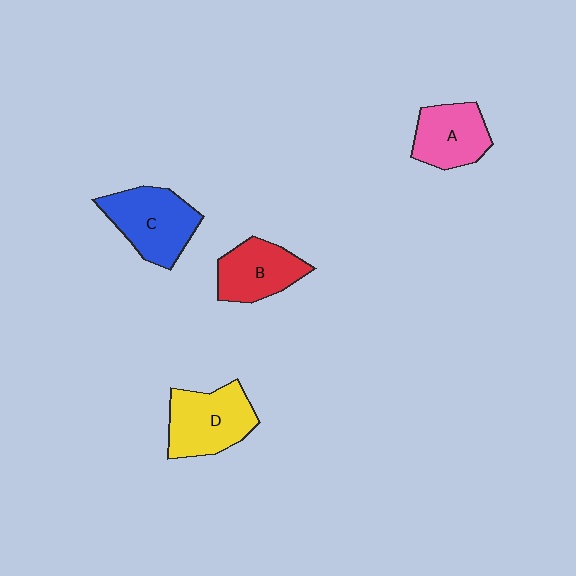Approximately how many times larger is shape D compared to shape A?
Approximately 1.2 times.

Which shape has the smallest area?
Shape A (pink).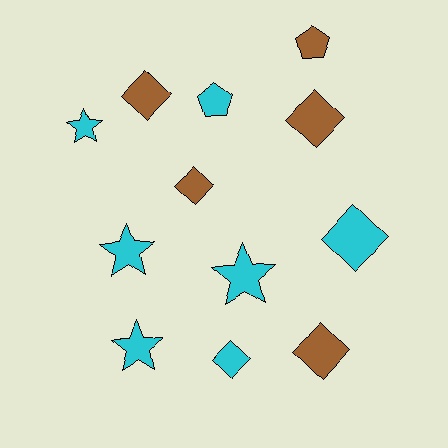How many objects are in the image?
There are 12 objects.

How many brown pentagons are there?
There is 1 brown pentagon.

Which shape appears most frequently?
Diamond, with 6 objects.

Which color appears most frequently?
Cyan, with 7 objects.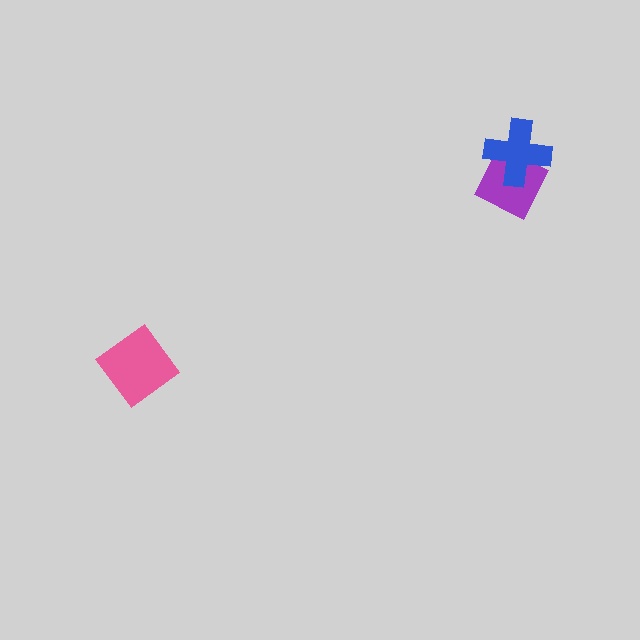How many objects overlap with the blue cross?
1 object overlaps with the blue cross.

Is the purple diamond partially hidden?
Yes, it is partially covered by another shape.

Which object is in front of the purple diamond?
The blue cross is in front of the purple diamond.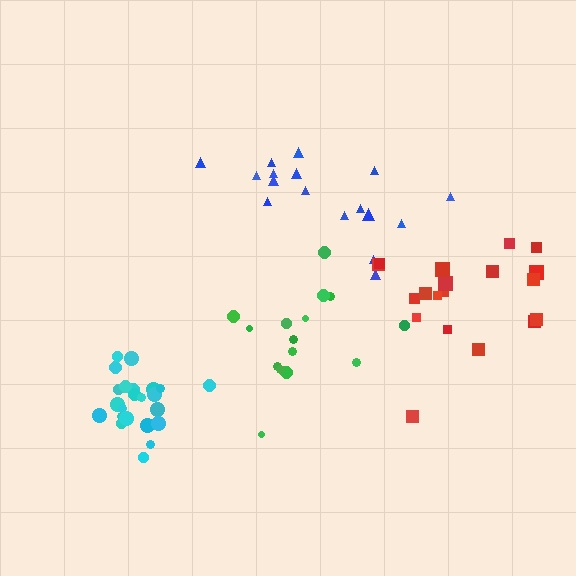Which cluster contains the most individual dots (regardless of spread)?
Cyan (24).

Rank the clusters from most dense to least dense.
cyan, red, blue, green.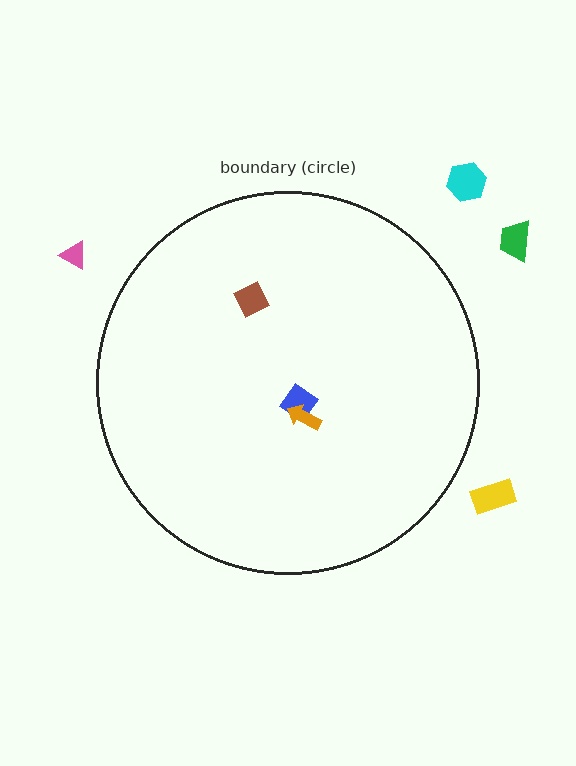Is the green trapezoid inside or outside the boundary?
Outside.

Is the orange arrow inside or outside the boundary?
Inside.